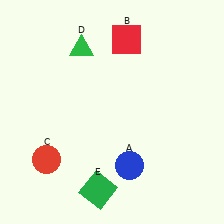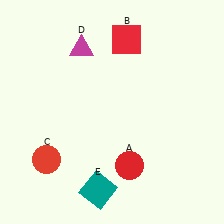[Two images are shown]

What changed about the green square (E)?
In Image 1, E is green. In Image 2, it changed to teal.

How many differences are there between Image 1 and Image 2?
There are 3 differences between the two images.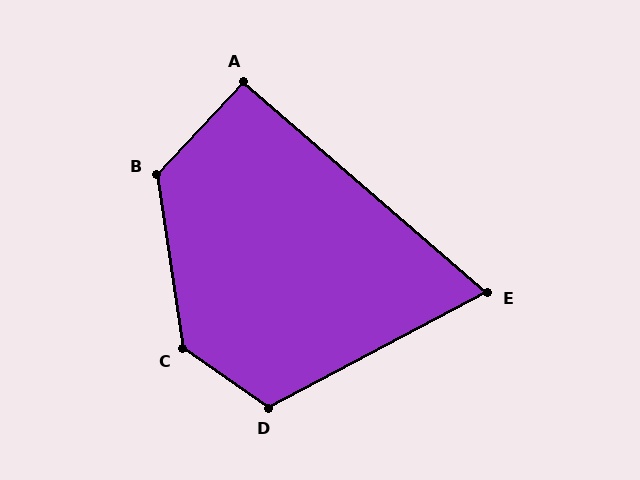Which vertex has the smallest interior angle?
E, at approximately 69 degrees.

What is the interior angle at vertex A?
Approximately 92 degrees (approximately right).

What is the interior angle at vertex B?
Approximately 129 degrees (obtuse).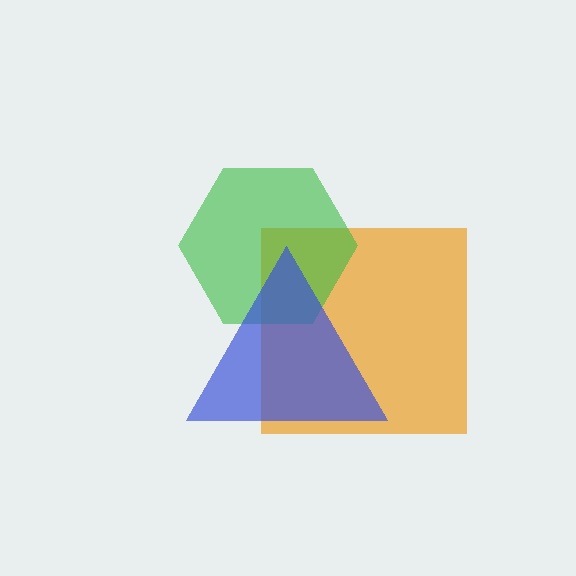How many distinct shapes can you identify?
There are 3 distinct shapes: an orange square, a green hexagon, a blue triangle.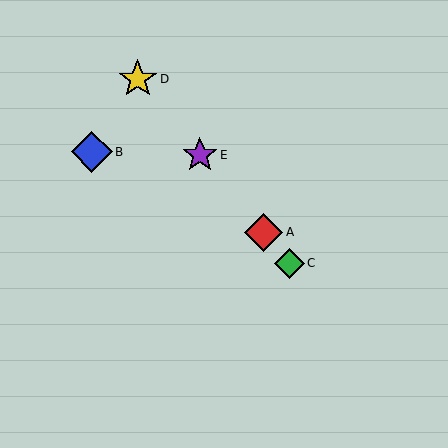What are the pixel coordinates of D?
Object D is at (138, 79).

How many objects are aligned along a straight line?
4 objects (A, C, D, E) are aligned along a straight line.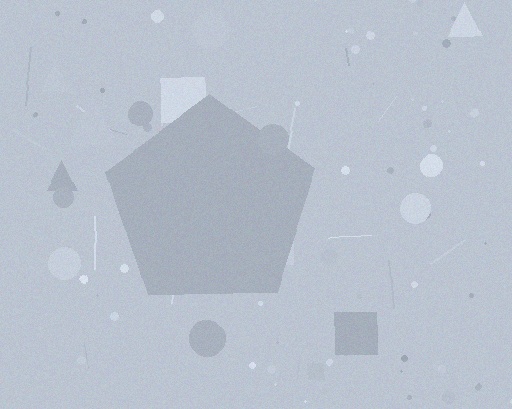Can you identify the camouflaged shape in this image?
The camouflaged shape is a pentagon.